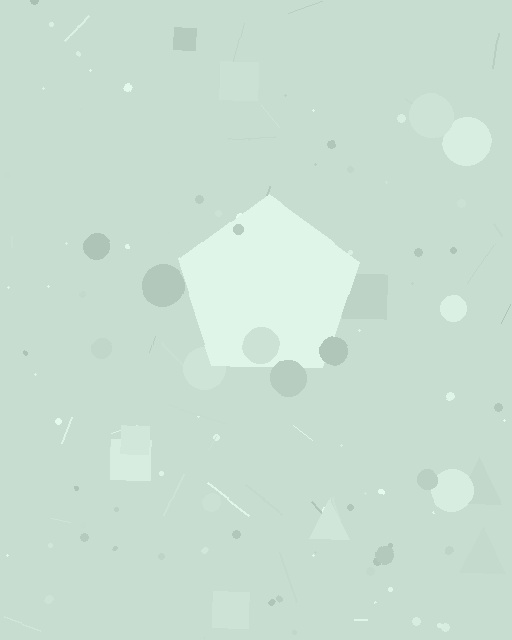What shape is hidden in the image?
A pentagon is hidden in the image.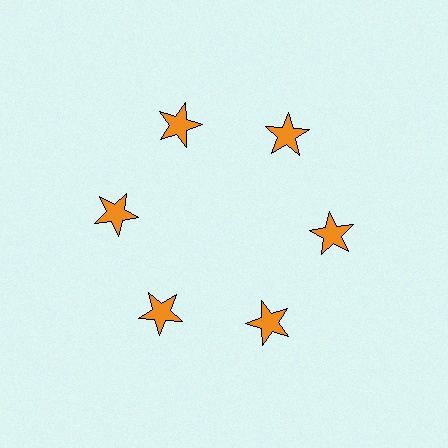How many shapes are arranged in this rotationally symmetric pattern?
There are 6 shapes, arranged in 6 groups of 1.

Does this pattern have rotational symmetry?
Yes, this pattern has 6-fold rotational symmetry. It looks the same after rotating 60 degrees around the center.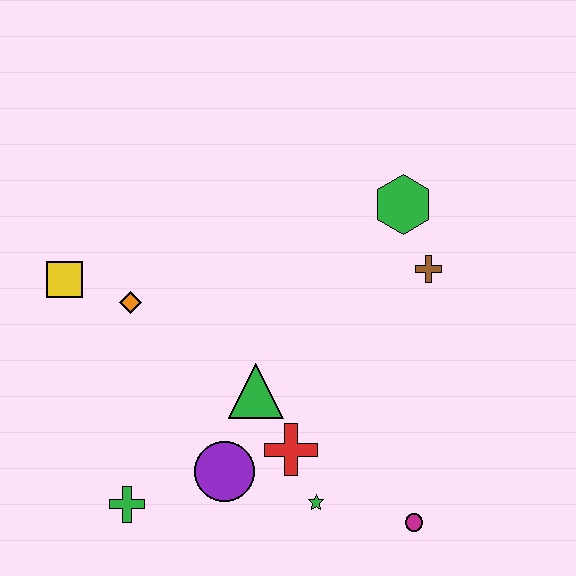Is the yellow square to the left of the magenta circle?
Yes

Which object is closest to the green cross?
The purple circle is closest to the green cross.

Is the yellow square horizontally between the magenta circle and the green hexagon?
No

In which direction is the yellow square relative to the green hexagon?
The yellow square is to the left of the green hexagon.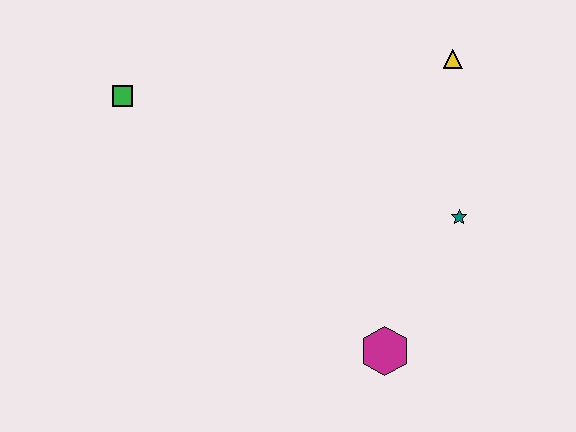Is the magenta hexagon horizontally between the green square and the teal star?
Yes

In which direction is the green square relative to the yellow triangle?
The green square is to the left of the yellow triangle.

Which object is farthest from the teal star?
The green square is farthest from the teal star.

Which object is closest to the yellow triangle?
The teal star is closest to the yellow triangle.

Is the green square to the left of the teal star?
Yes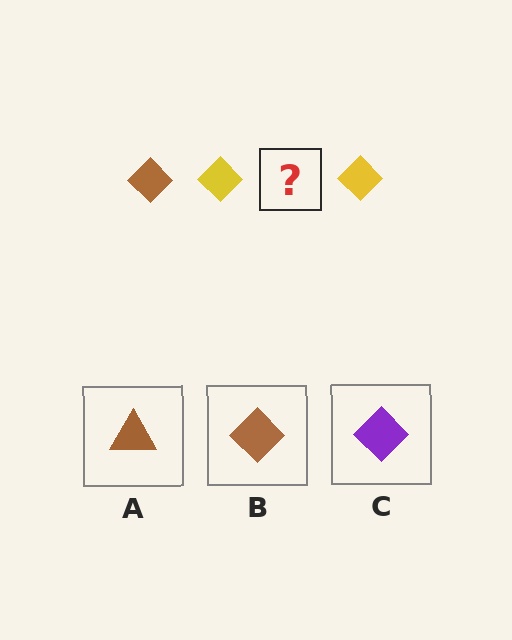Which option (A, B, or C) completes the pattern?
B.